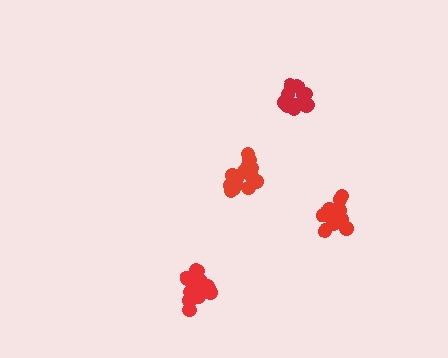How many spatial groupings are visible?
There are 4 spatial groupings.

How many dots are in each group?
Group 1: 12 dots, Group 2: 12 dots, Group 3: 16 dots, Group 4: 18 dots (58 total).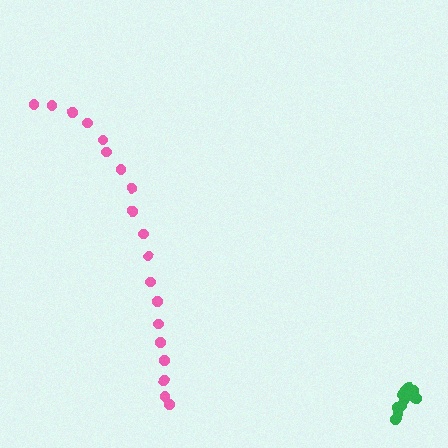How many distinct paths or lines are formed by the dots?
There are 2 distinct paths.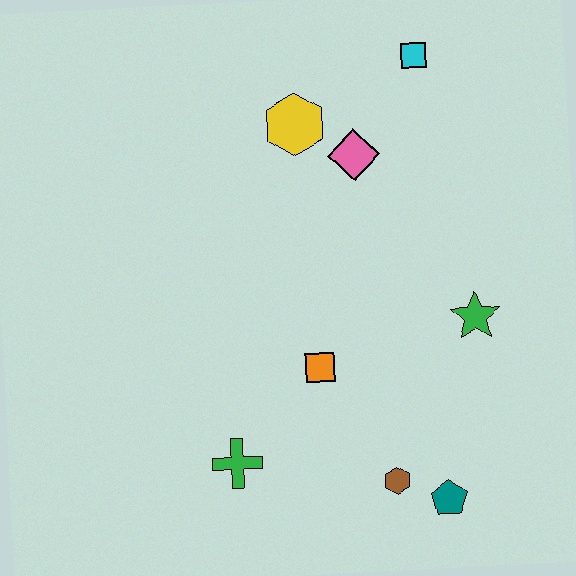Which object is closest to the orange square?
The green cross is closest to the orange square.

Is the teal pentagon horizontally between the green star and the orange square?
Yes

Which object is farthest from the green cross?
The cyan square is farthest from the green cross.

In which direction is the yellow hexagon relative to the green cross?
The yellow hexagon is above the green cross.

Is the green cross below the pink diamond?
Yes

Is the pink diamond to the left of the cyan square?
Yes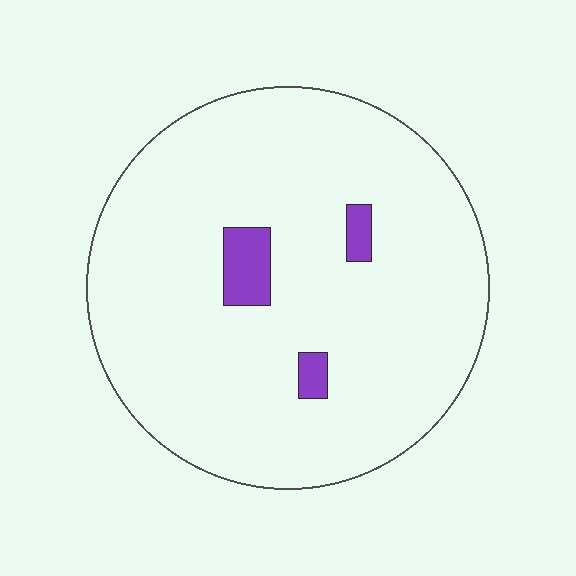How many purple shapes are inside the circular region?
3.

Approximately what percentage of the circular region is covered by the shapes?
Approximately 5%.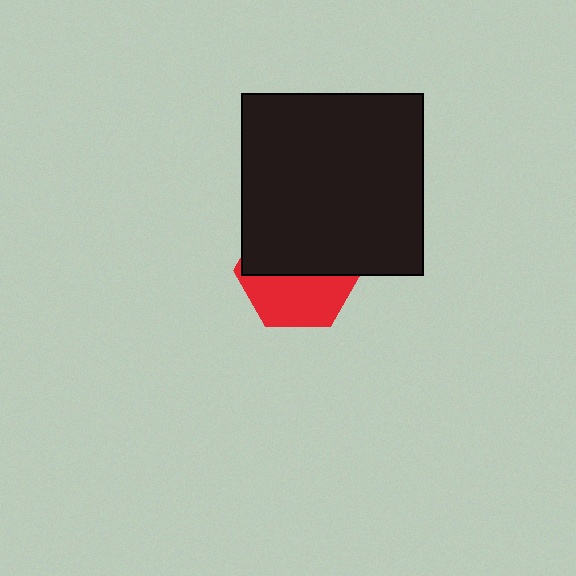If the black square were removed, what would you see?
You would see the complete red hexagon.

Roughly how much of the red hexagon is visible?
About half of it is visible (roughly 46%).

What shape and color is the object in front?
The object in front is a black square.